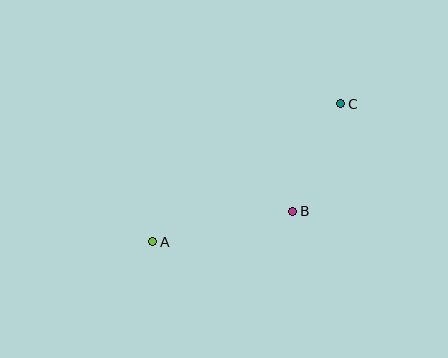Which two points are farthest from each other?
Points A and C are farthest from each other.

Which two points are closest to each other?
Points B and C are closest to each other.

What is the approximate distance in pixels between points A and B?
The distance between A and B is approximately 143 pixels.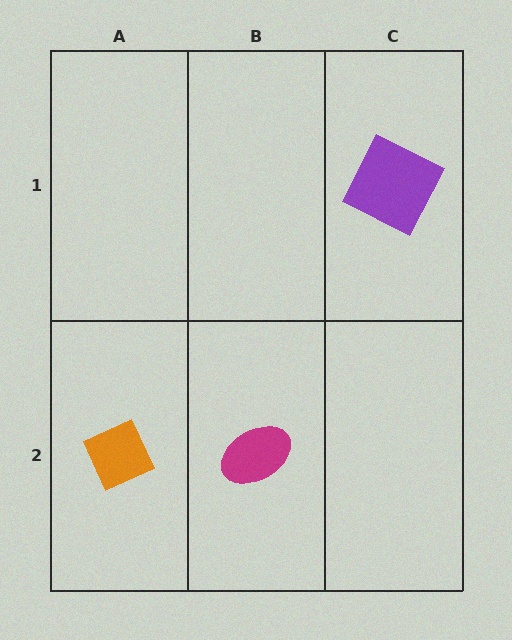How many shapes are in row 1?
1 shape.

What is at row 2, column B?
A magenta ellipse.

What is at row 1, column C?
A purple square.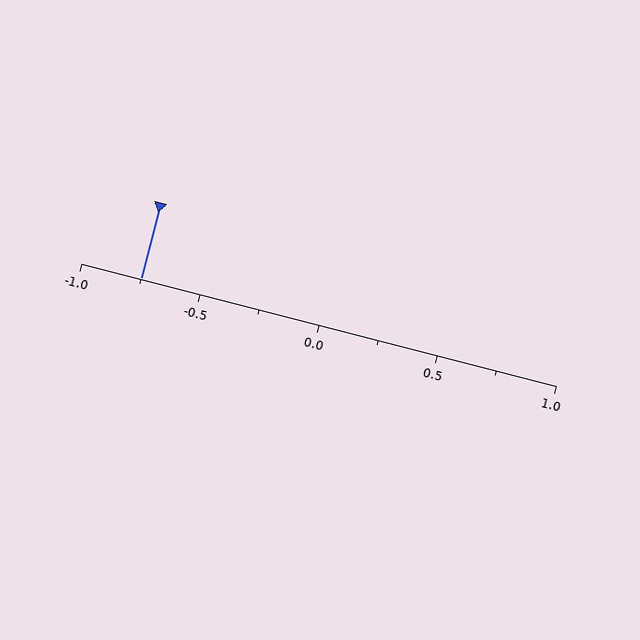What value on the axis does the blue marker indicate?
The marker indicates approximately -0.75.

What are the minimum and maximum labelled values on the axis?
The axis runs from -1.0 to 1.0.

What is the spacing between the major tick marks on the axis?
The major ticks are spaced 0.5 apart.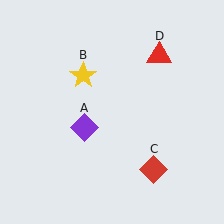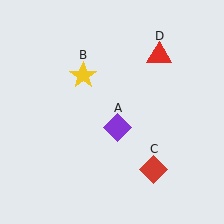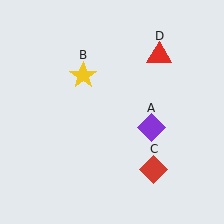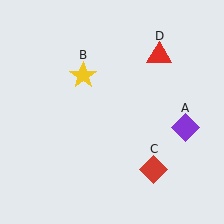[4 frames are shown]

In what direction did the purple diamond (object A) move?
The purple diamond (object A) moved right.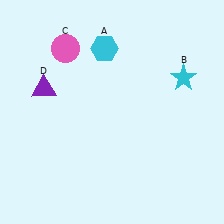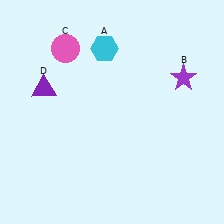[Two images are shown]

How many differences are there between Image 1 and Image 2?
There is 1 difference between the two images.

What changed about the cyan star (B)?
In Image 1, B is cyan. In Image 2, it changed to purple.